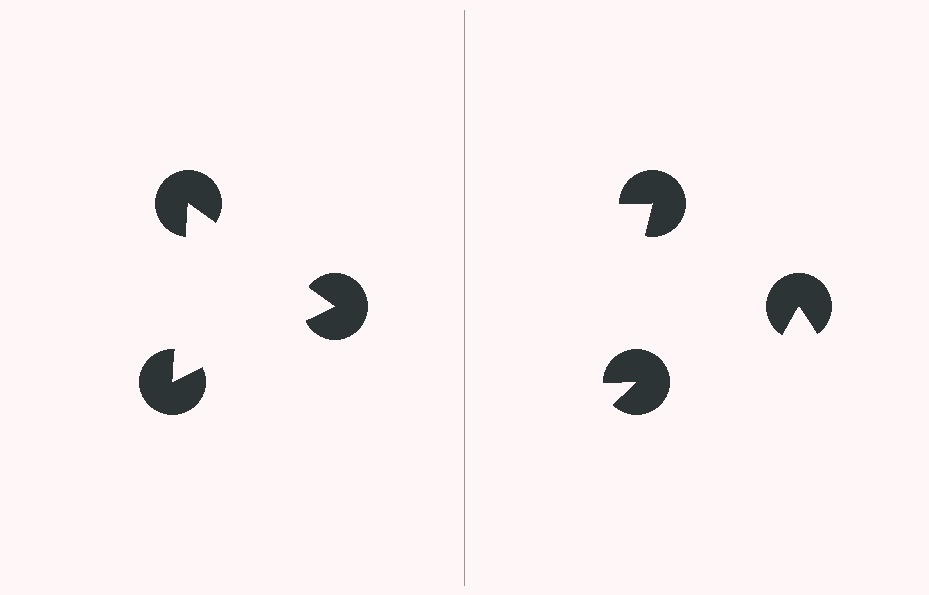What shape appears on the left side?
An illusory triangle.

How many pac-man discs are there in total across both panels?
6 — 3 on each side.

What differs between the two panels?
The pac-man discs are positioned identically on both sides; only the wedge orientations differ. On the left they align to a triangle; on the right they are misaligned.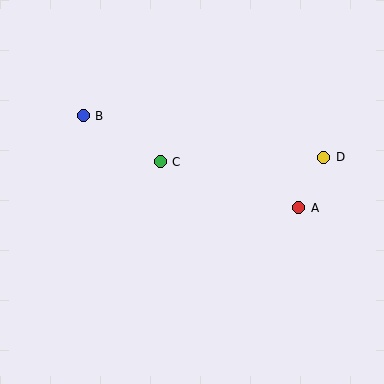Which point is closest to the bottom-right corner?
Point A is closest to the bottom-right corner.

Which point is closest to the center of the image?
Point C at (160, 162) is closest to the center.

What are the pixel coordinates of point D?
Point D is at (324, 157).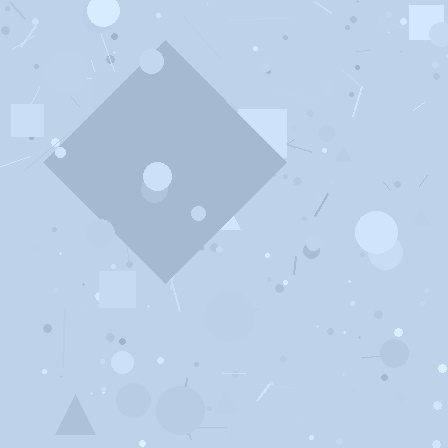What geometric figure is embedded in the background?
A diamond is embedded in the background.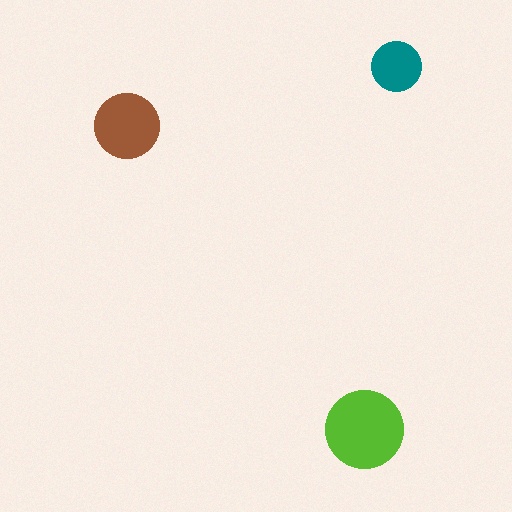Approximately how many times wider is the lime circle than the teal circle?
About 1.5 times wider.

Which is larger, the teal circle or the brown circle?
The brown one.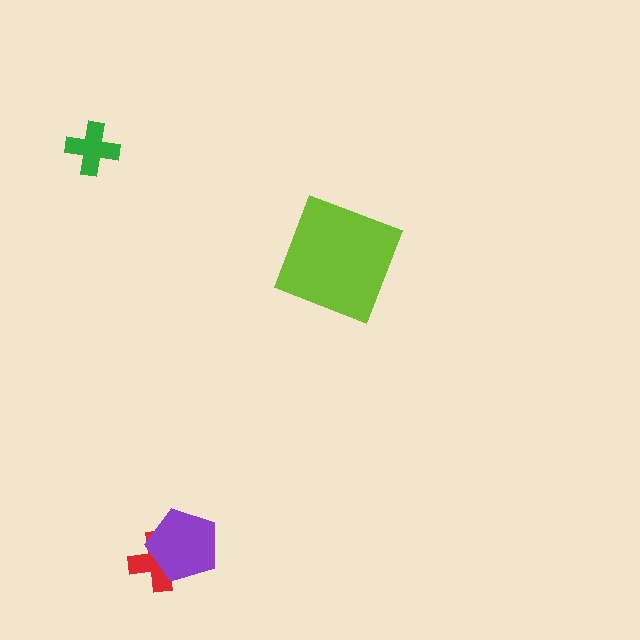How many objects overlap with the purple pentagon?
1 object overlaps with the purple pentagon.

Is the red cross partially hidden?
Yes, it is partially covered by another shape.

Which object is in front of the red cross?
The purple pentagon is in front of the red cross.